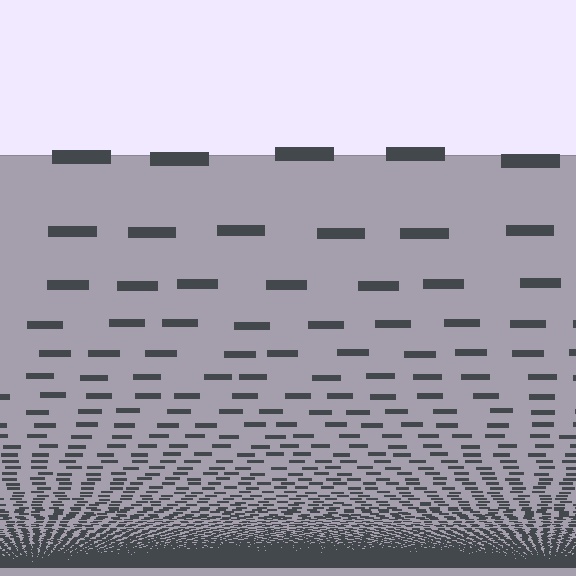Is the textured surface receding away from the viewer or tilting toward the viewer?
The surface appears to tilt toward the viewer. Texture elements get larger and sparser toward the top.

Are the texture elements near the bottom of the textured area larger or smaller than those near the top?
Smaller. The gradient is inverted — elements near the bottom are smaller and denser.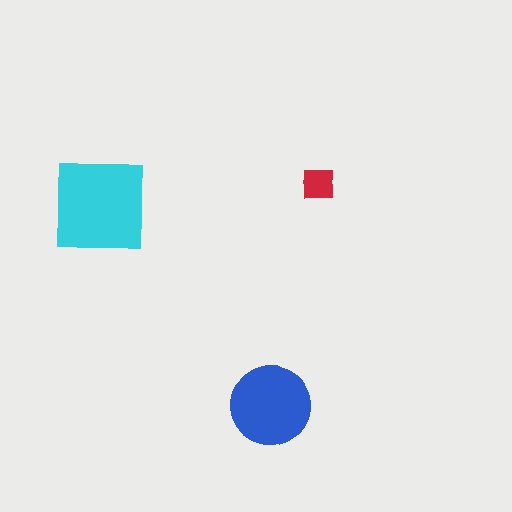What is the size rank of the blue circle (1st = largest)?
2nd.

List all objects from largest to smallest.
The cyan square, the blue circle, the red square.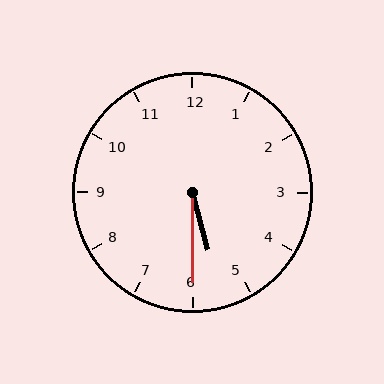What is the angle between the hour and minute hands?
Approximately 15 degrees.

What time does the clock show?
5:30.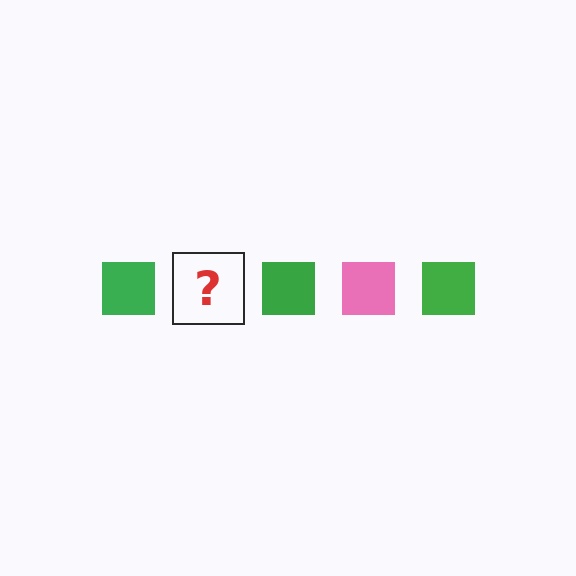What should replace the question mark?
The question mark should be replaced with a pink square.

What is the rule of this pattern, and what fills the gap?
The rule is that the pattern cycles through green, pink squares. The gap should be filled with a pink square.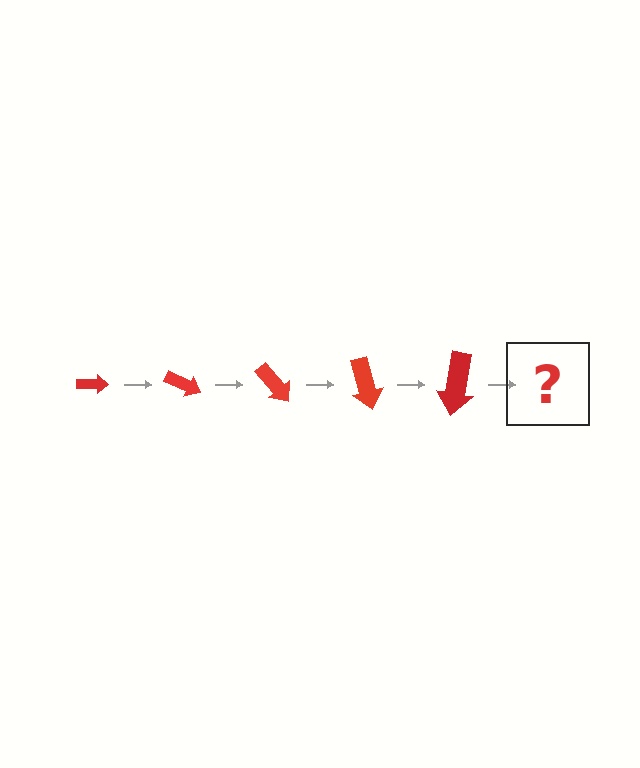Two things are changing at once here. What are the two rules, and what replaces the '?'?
The two rules are that the arrow grows larger each step and it rotates 25 degrees each step. The '?' should be an arrow, larger than the previous one and rotated 125 degrees from the start.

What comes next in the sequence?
The next element should be an arrow, larger than the previous one and rotated 125 degrees from the start.